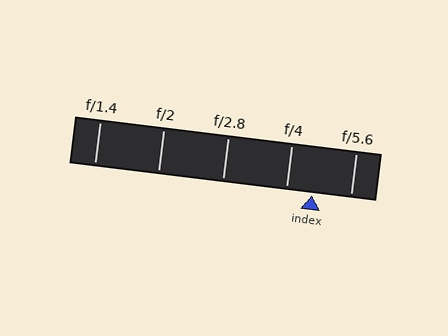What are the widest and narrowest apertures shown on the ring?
The widest aperture shown is f/1.4 and the narrowest is f/5.6.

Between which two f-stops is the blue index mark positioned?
The index mark is between f/4 and f/5.6.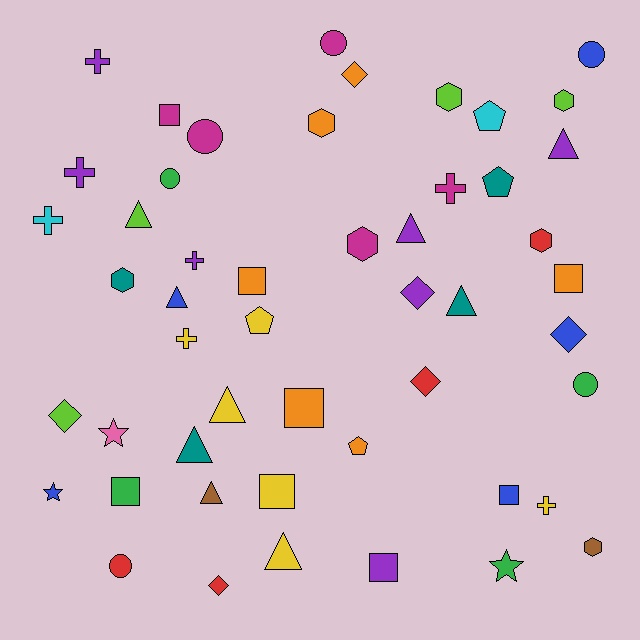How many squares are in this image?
There are 8 squares.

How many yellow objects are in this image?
There are 6 yellow objects.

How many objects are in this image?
There are 50 objects.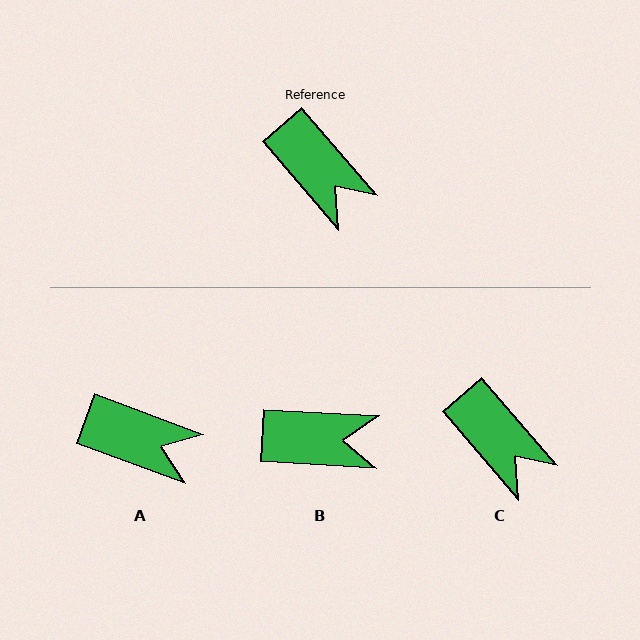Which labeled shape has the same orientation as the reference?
C.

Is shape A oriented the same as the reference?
No, it is off by about 29 degrees.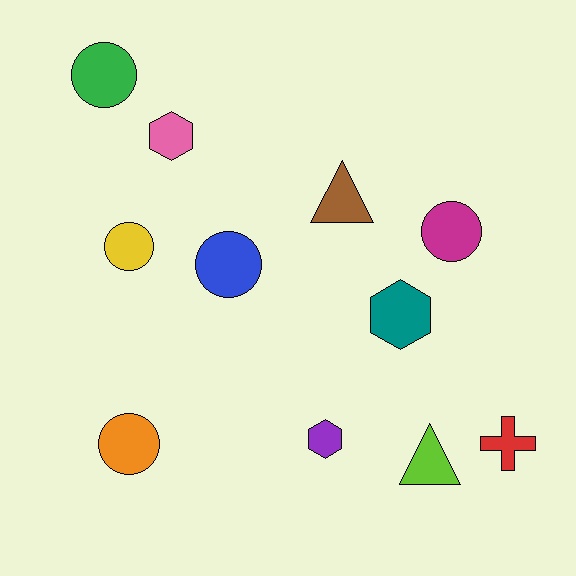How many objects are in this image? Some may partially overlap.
There are 11 objects.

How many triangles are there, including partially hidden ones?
There are 2 triangles.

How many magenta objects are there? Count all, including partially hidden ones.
There is 1 magenta object.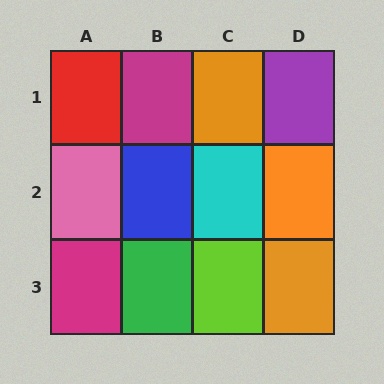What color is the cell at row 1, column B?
Magenta.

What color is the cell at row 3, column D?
Orange.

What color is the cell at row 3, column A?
Magenta.